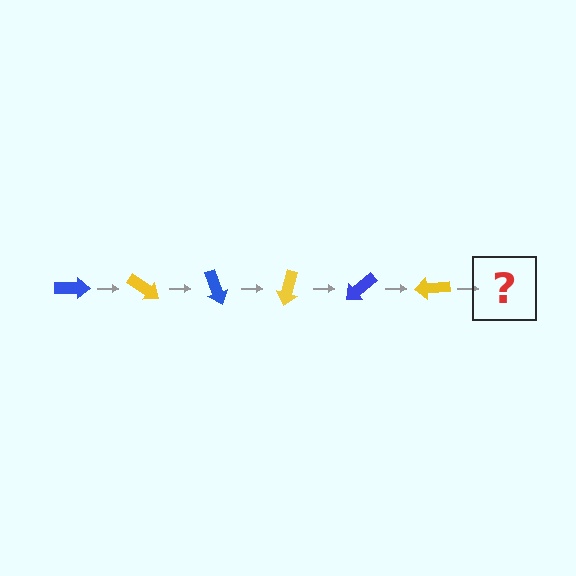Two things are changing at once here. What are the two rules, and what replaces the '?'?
The two rules are that it rotates 35 degrees each step and the color cycles through blue and yellow. The '?' should be a blue arrow, rotated 210 degrees from the start.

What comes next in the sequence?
The next element should be a blue arrow, rotated 210 degrees from the start.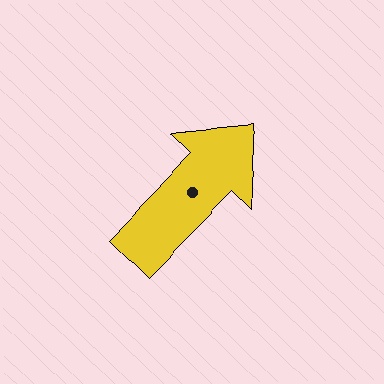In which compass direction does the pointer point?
Northeast.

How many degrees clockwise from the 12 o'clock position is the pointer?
Approximately 44 degrees.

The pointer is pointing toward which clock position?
Roughly 1 o'clock.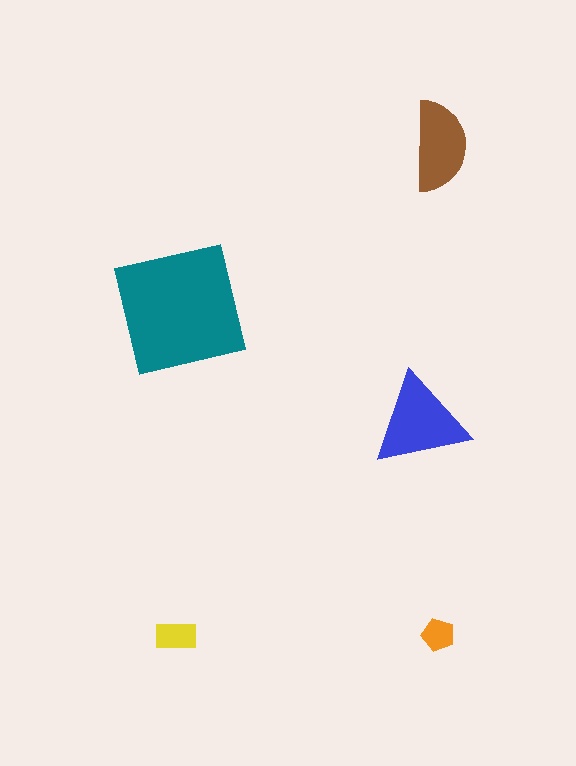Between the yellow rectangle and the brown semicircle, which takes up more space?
The brown semicircle.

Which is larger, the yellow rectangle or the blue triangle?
The blue triangle.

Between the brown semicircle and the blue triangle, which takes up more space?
The blue triangle.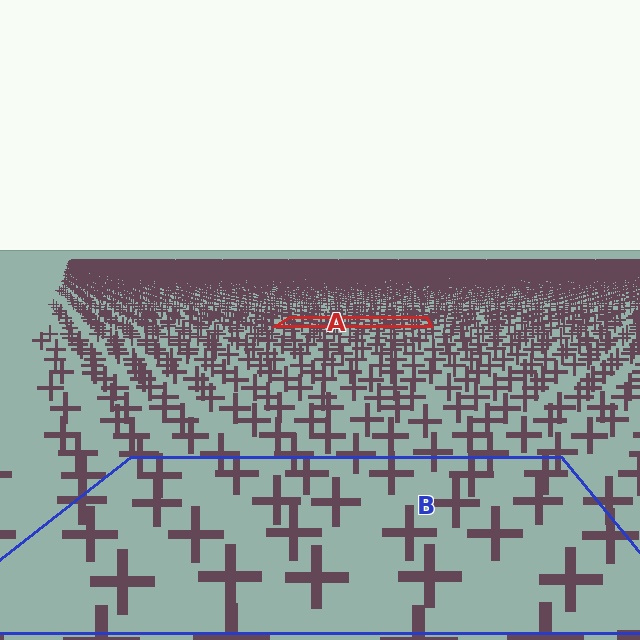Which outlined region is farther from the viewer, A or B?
Region A is farther from the viewer — the texture elements inside it appear smaller and more densely packed.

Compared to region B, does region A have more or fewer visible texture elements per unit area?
Region A has more texture elements per unit area — they are packed more densely because it is farther away.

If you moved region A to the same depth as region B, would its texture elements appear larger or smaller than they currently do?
They would appear larger. At a closer depth, the same texture elements are projected at a bigger on-screen size.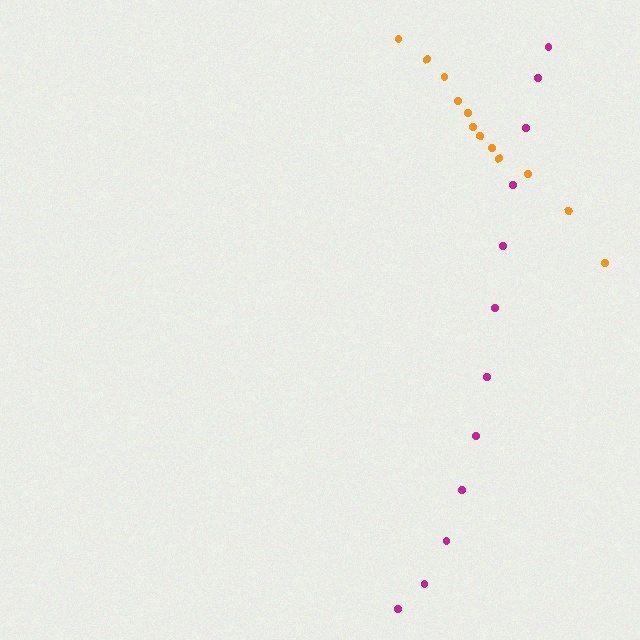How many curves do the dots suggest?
There are 2 distinct paths.